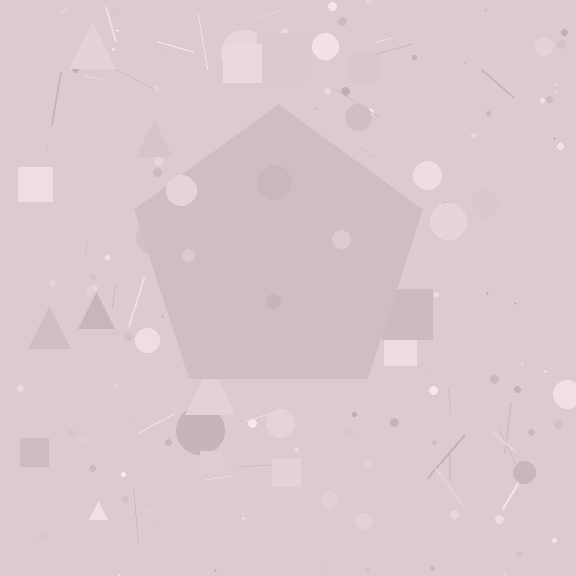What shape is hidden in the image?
A pentagon is hidden in the image.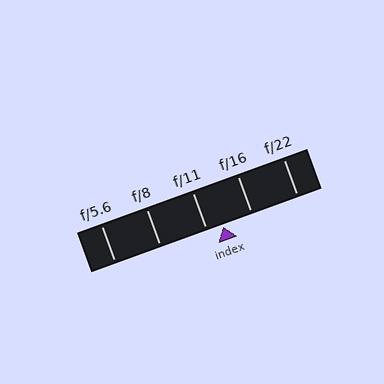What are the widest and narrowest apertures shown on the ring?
The widest aperture shown is f/5.6 and the narrowest is f/22.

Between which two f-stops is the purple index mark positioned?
The index mark is between f/11 and f/16.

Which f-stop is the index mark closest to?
The index mark is closest to f/11.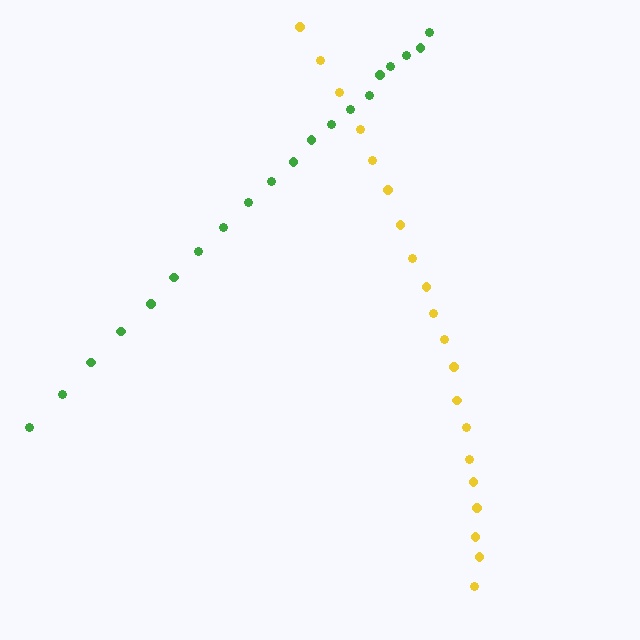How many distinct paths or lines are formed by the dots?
There are 2 distinct paths.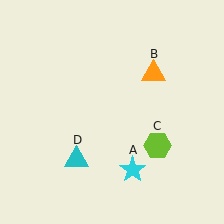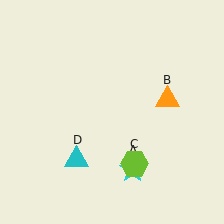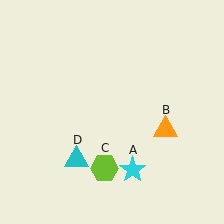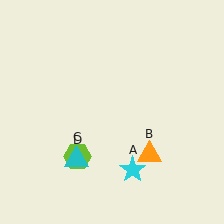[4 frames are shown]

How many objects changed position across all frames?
2 objects changed position: orange triangle (object B), lime hexagon (object C).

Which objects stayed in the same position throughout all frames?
Cyan star (object A) and cyan triangle (object D) remained stationary.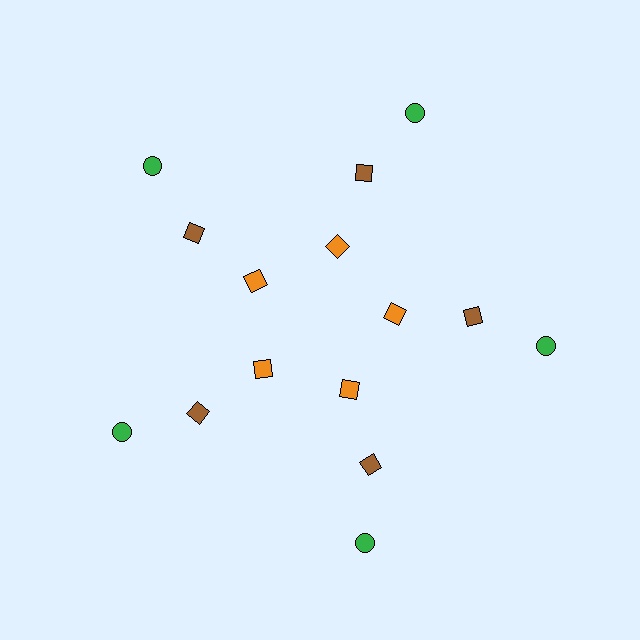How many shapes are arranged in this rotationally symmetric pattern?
There are 15 shapes, arranged in 5 groups of 3.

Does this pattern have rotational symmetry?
Yes, this pattern has 5-fold rotational symmetry. It looks the same after rotating 72 degrees around the center.